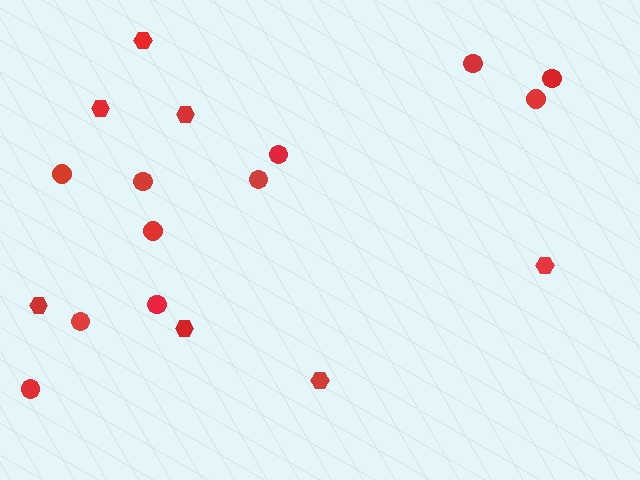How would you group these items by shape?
There are 2 groups: one group of hexagons (7) and one group of circles (11).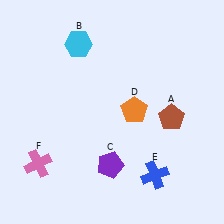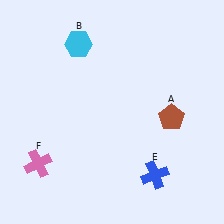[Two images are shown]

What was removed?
The orange pentagon (D), the purple pentagon (C) were removed in Image 2.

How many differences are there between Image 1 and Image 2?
There are 2 differences between the two images.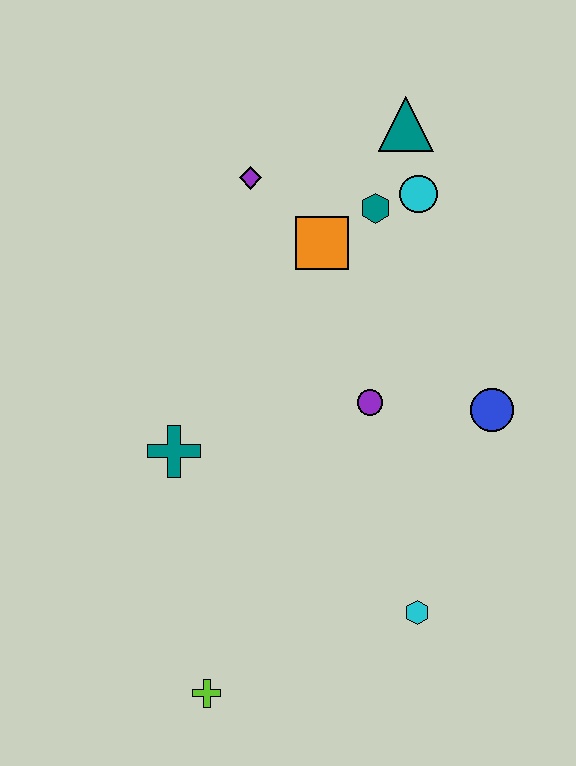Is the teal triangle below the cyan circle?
No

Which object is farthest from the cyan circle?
The lime cross is farthest from the cyan circle.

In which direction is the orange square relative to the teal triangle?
The orange square is below the teal triangle.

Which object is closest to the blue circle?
The purple circle is closest to the blue circle.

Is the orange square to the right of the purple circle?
No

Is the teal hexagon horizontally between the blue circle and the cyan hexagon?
No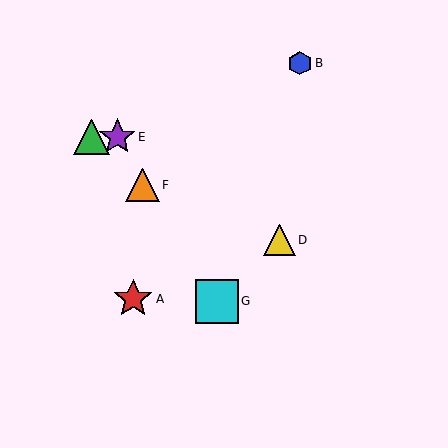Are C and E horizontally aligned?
Yes, both are at y≈137.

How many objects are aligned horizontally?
2 objects (C, E) are aligned horizontally.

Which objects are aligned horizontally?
Objects C, E are aligned horizontally.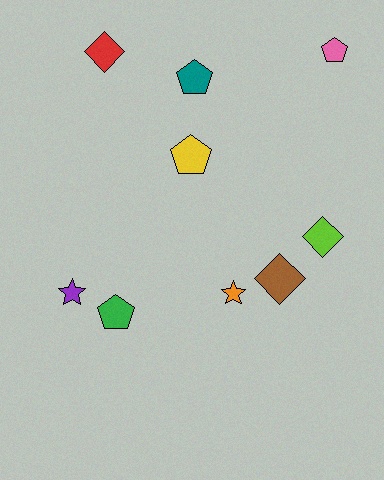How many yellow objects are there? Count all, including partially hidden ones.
There is 1 yellow object.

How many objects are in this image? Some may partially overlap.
There are 9 objects.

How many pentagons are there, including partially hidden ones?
There are 4 pentagons.